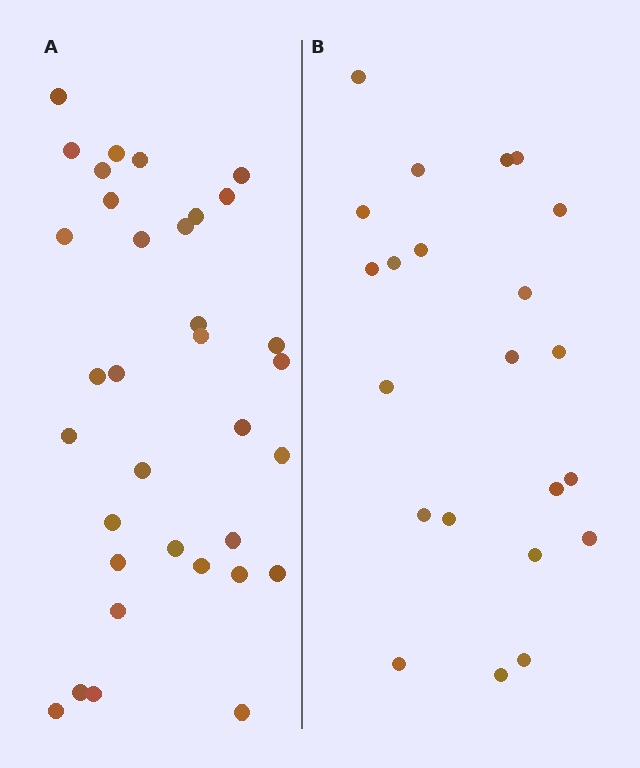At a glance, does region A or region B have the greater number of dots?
Region A (the left region) has more dots.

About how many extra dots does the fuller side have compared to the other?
Region A has roughly 12 or so more dots than region B.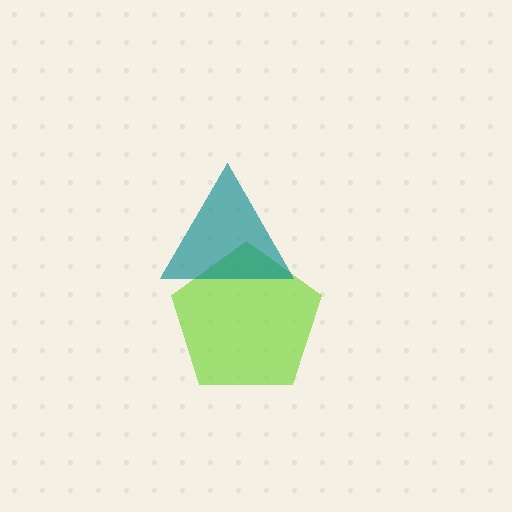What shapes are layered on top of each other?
The layered shapes are: a lime pentagon, a teal triangle.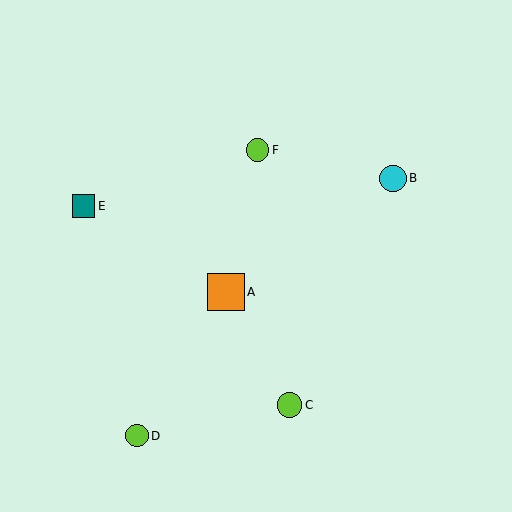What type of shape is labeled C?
Shape C is a lime circle.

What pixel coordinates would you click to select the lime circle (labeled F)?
Click at (258, 150) to select the lime circle F.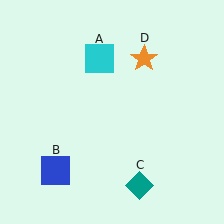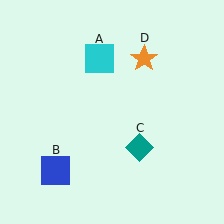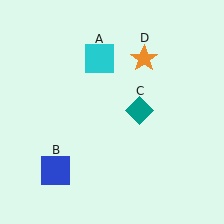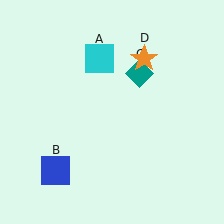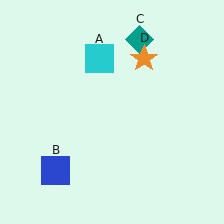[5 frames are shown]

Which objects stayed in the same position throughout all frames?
Cyan square (object A) and blue square (object B) and orange star (object D) remained stationary.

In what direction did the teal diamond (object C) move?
The teal diamond (object C) moved up.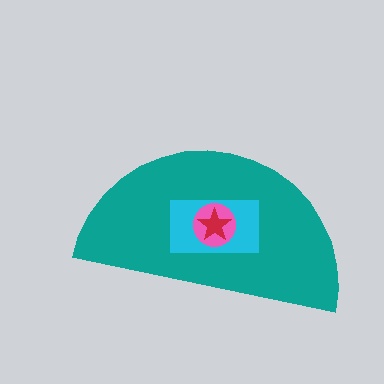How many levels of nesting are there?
4.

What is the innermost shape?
The red star.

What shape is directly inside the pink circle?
The red star.